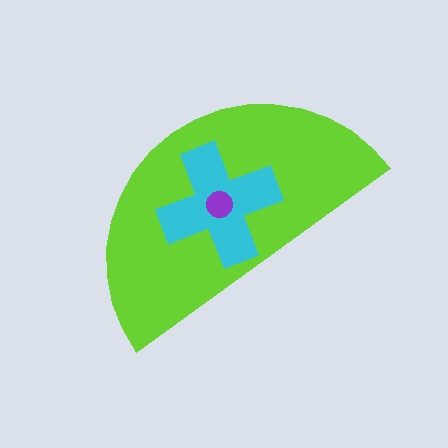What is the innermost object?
The purple circle.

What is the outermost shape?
The lime semicircle.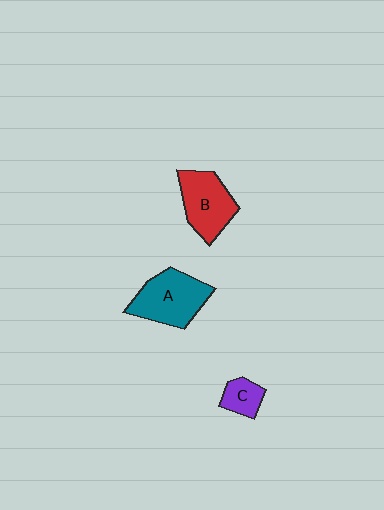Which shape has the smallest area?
Shape C (purple).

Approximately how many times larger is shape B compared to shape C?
Approximately 2.2 times.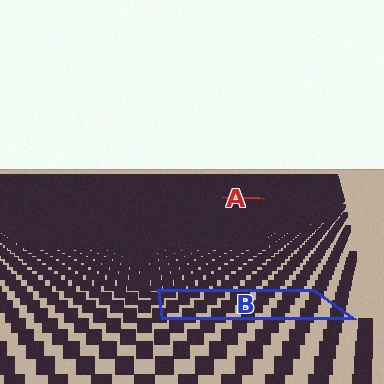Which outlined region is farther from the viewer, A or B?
Region A is farther from the viewer — the texture elements inside it appear smaller and more densely packed.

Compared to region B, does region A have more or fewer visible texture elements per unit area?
Region A has more texture elements per unit area — they are packed more densely because it is farther away.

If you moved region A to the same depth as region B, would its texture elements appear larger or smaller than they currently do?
They would appear larger. At a closer depth, the same texture elements are projected at a bigger on-screen size.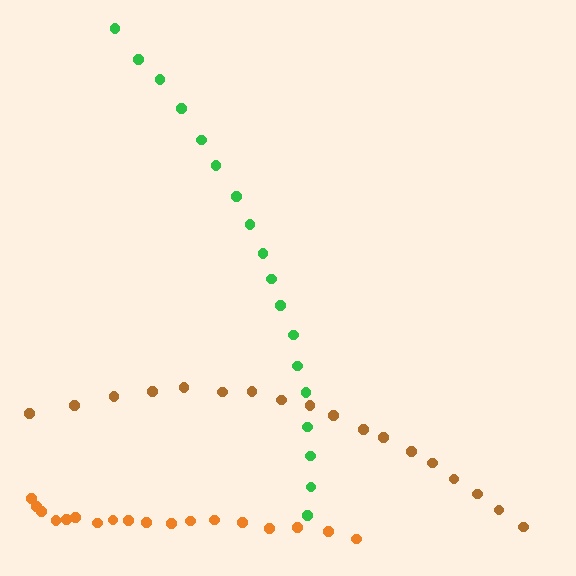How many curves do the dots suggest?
There are 3 distinct paths.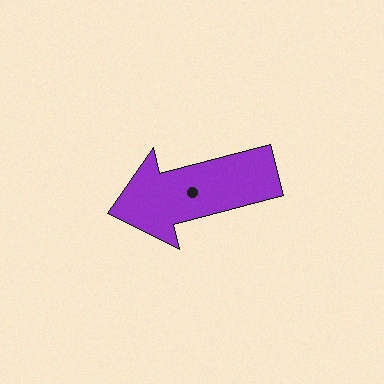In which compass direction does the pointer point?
West.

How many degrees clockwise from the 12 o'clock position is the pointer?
Approximately 255 degrees.